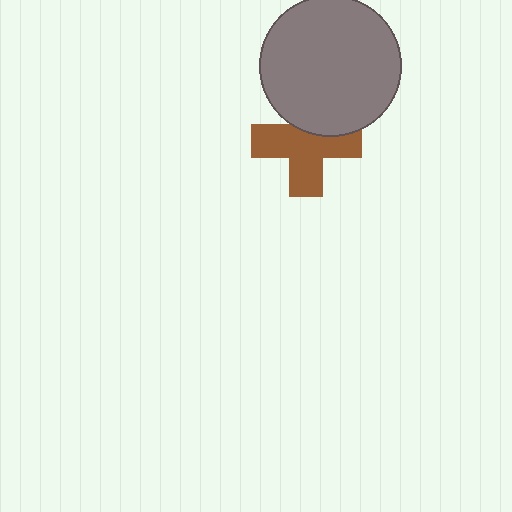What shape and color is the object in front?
The object in front is a gray circle.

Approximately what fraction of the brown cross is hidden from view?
Roughly 32% of the brown cross is hidden behind the gray circle.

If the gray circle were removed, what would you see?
You would see the complete brown cross.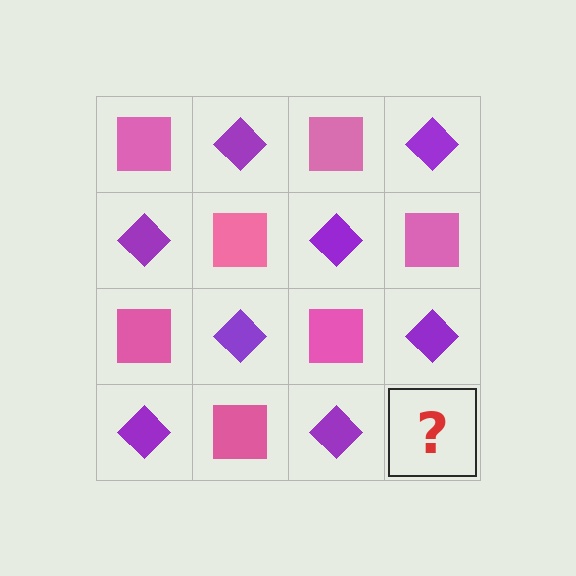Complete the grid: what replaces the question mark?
The question mark should be replaced with a pink square.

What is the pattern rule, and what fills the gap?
The rule is that it alternates pink square and purple diamond in a checkerboard pattern. The gap should be filled with a pink square.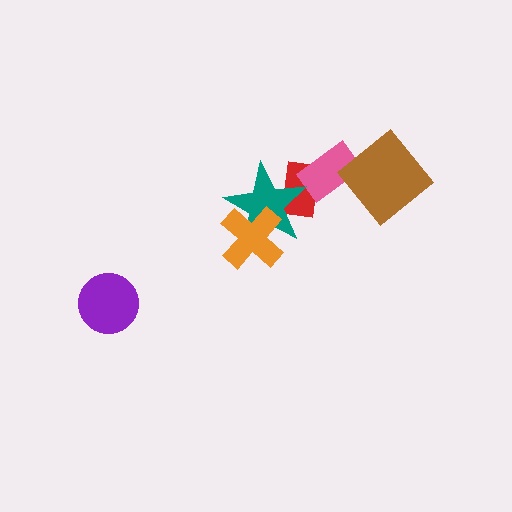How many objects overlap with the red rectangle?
2 objects overlap with the red rectangle.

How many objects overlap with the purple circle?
0 objects overlap with the purple circle.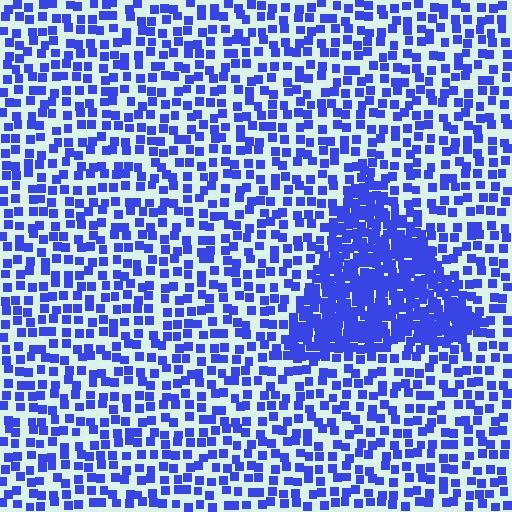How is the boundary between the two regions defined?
The boundary is defined by a change in element density (approximately 2.5x ratio). All elements are the same color, size, and shape.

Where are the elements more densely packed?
The elements are more densely packed inside the triangle boundary.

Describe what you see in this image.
The image contains small blue elements arranged at two different densities. A triangle-shaped region is visible where the elements are more densely packed than the surrounding area.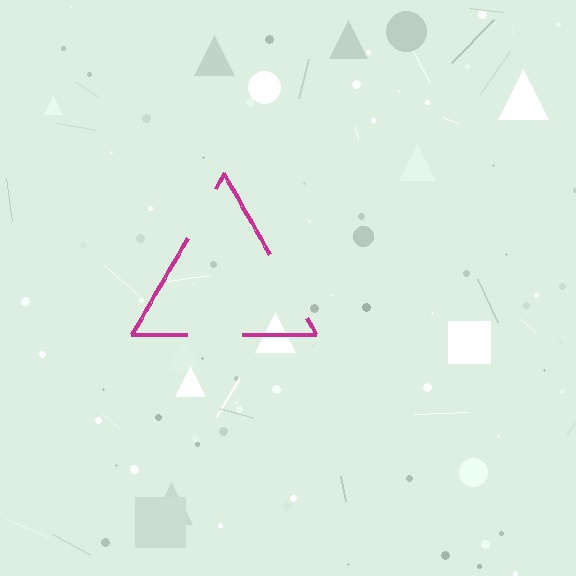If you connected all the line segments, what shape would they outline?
They would outline a triangle.